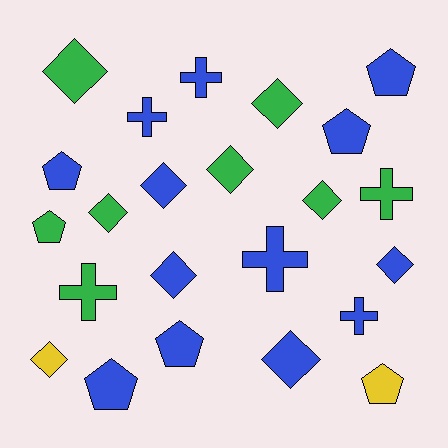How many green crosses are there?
There are 2 green crosses.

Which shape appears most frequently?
Diamond, with 10 objects.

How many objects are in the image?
There are 23 objects.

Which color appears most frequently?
Blue, with 13 objects.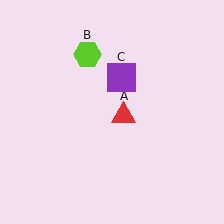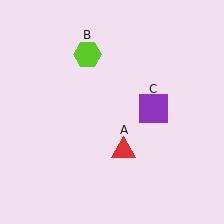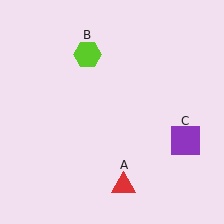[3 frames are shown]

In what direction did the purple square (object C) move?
The purple square (object C) moved down and to the right.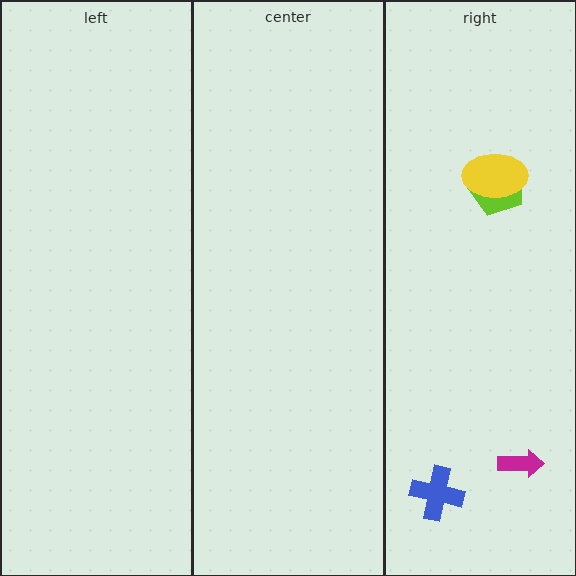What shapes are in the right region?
The magenta arrow, the lime pentagon, the blue cross, the yellow ellipse.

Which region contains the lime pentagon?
The right region.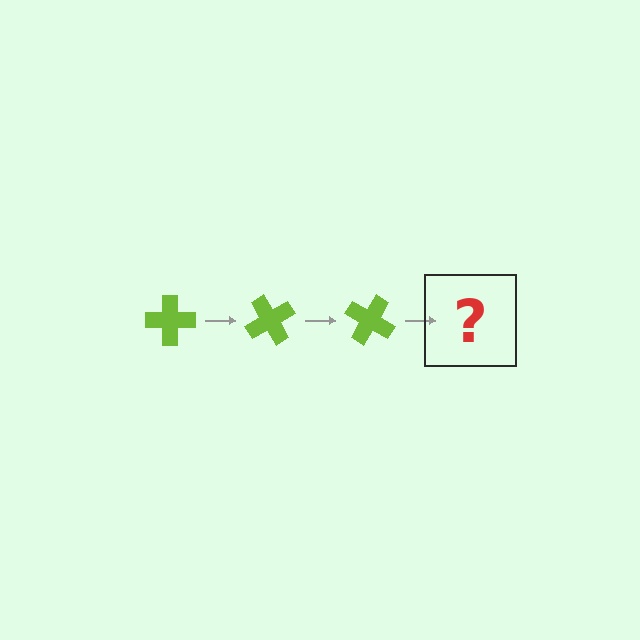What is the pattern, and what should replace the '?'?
The pattern is that the cross rotates 60 degrees each step. The '?' should be a lime cross rotated 180 degrees.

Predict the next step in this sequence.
The next step is a lime cross rotated 180 degrees.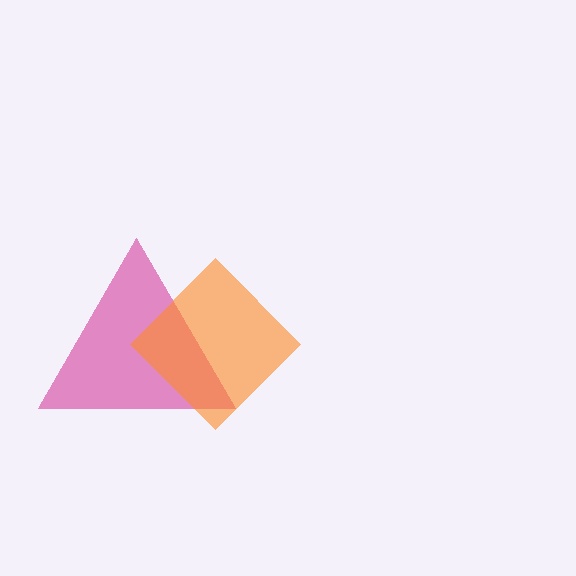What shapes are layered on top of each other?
The layered shapes are: a magenta triangle, an orange diamond.